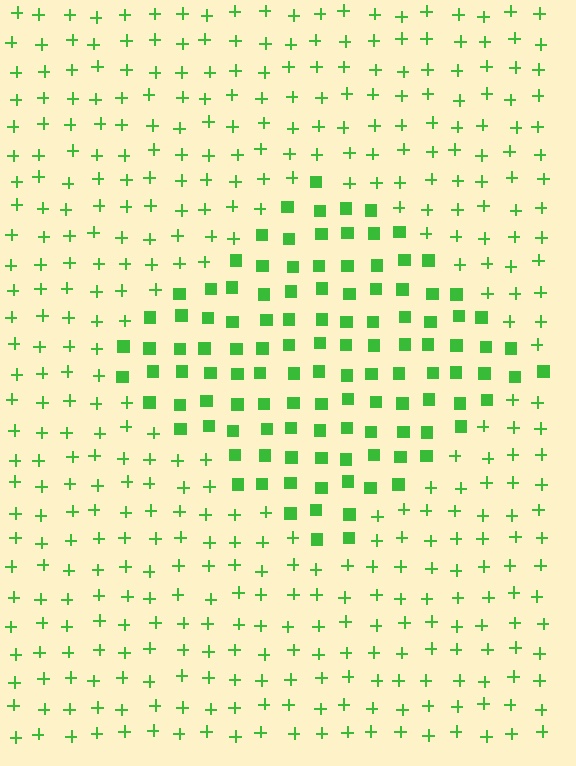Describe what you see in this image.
The image is filled with small green elements arranged in a uniform grid. A diamond-shaped region contains squares, while the surrounding area contains plus signs. The boundary is defined purely by the change in element shape.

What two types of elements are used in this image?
The image uses squares inside the diamond region and plus signs outside it.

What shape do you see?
I see a diamond.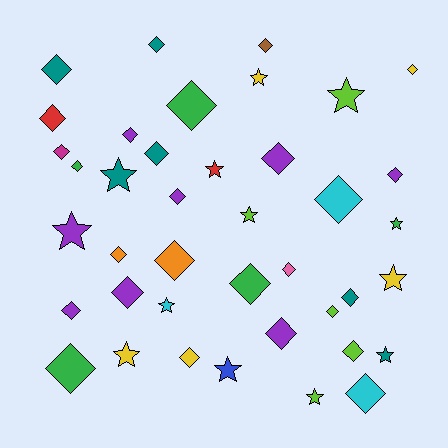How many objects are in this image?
There are 40 objects.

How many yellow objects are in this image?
There are 5 yellow objects.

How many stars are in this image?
There are 13 stars.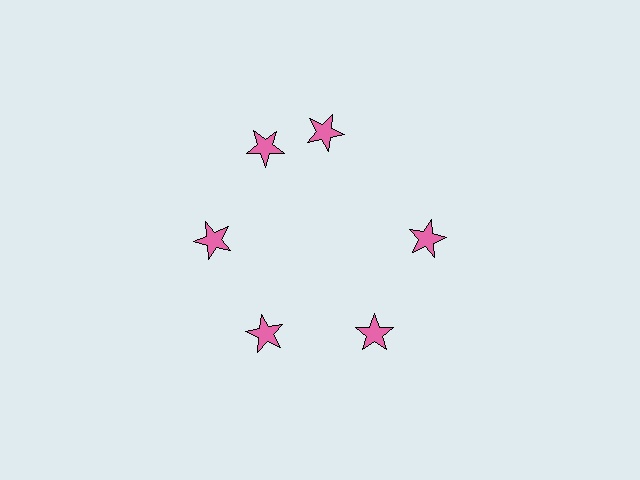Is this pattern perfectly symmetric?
No. The 6 pink stars are arranged in a ring, but one element near the 1 o'clock position is rotated out of alignment along the ring, breaking the 6-fold rotational symmetry.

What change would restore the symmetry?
The symmetry would be restored by rotating it back into even spacing with its neighbors so that all 6 stars sit at equal angles and equal distance from the center.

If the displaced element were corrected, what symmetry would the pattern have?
It would have 6-fold rotational symmetry — the pattern would map onto itself every 60 degrees.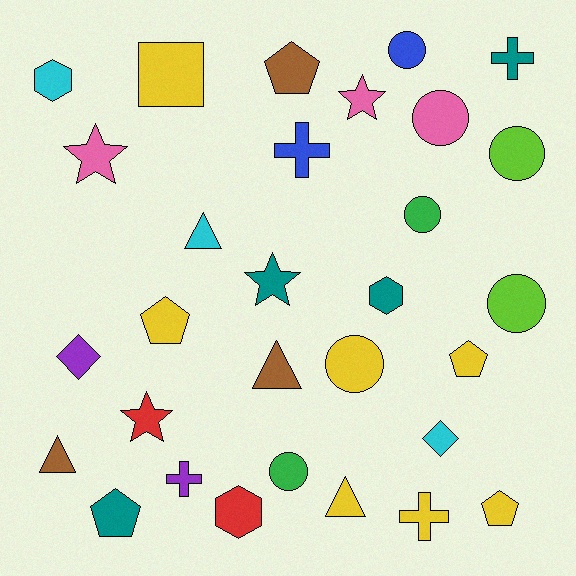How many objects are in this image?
There are 30 objects.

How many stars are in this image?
There are 4 stars.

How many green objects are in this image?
There are 2 green objects.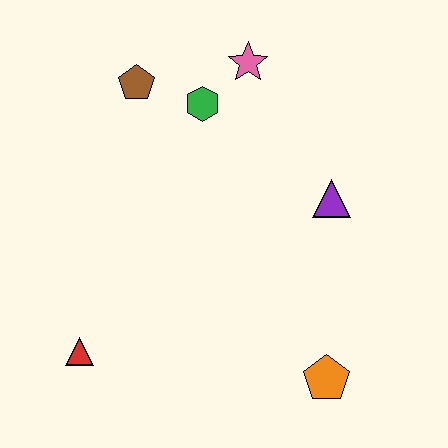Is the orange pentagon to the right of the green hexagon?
Yes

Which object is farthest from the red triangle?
The pink star is farthest from the red triangle.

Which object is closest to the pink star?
The green hexagon is closest to the pink star.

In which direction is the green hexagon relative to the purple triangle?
The green hexagon is to the left of the purple triangle.